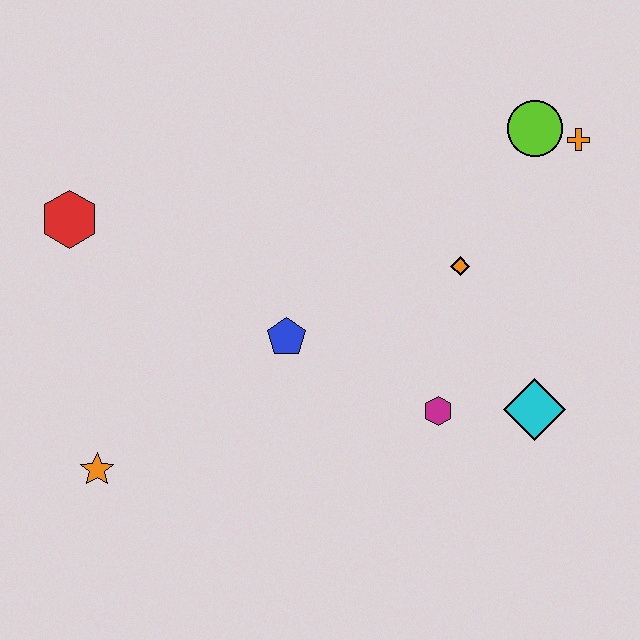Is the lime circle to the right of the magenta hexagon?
Yes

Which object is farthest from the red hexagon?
The orange cross is farthest from the red hexagon.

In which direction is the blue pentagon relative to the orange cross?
The blue pentagon is to the left of the orange cross.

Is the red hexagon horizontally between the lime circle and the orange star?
No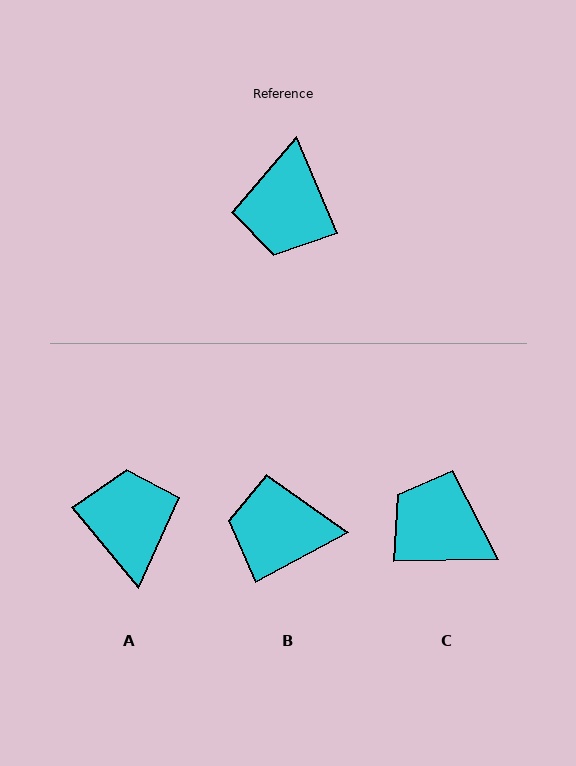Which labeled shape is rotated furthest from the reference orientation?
A, about 163 degrees away.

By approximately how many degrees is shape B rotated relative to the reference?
Approximately 85 degrees clockwise.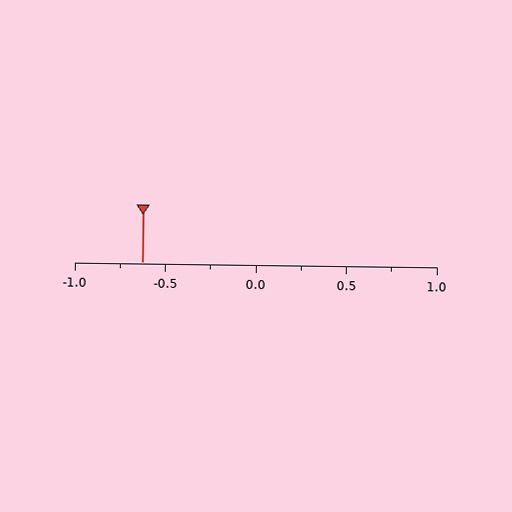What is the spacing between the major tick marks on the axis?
The major ticks are spaced 0.5 apart.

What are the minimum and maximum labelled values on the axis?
The axis runs from -1.0 to 1.0.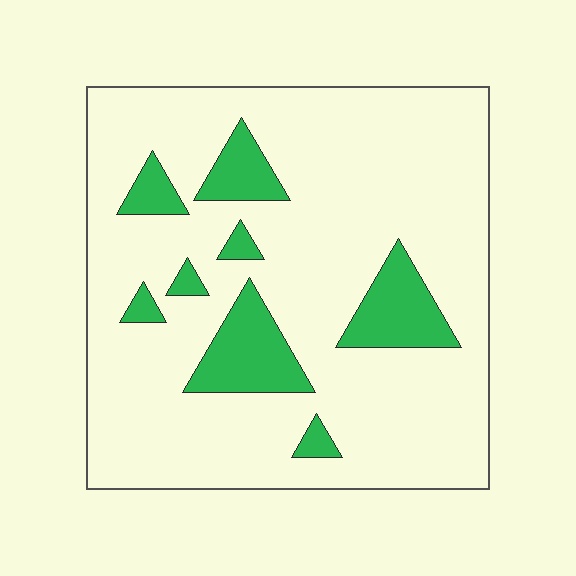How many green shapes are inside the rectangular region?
8.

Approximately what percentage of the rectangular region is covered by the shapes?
Approximately 15%.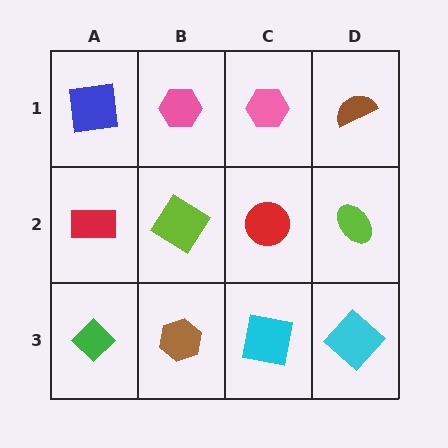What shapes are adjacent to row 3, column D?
A lime ellipse (row 2, column D), a cyan square (row 3, column C).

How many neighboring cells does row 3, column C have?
3.